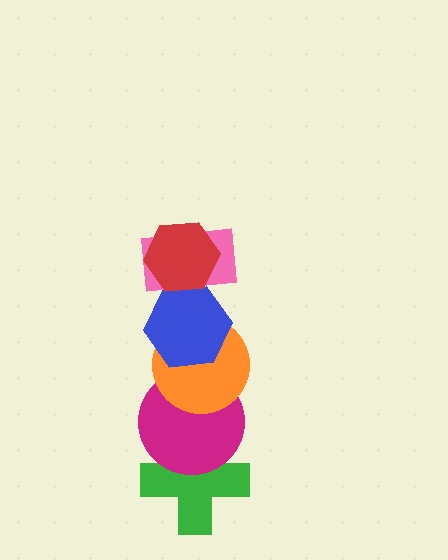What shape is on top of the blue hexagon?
The pink rectangle is on top of the blue hexagon.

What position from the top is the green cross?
The green cross is 6th from the top.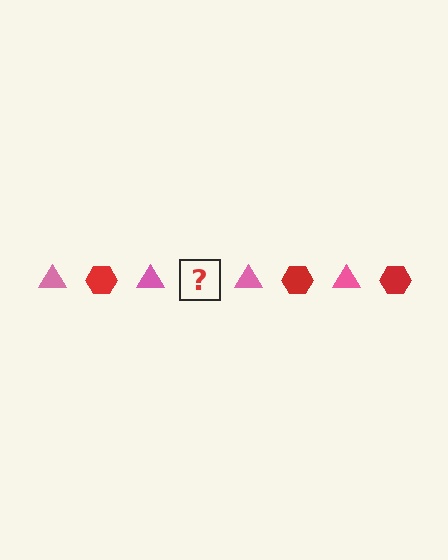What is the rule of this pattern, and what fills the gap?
The rule is that the pattern alternates between pink triangle and red hexagon. The gap should be filled with a red hexagon.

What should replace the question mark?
The question mark should be replaced with a red hexagon.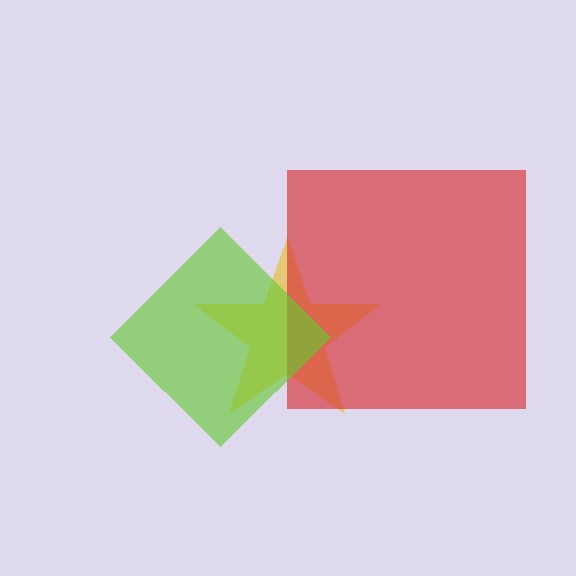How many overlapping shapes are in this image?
There are 3 overlapping shapes in the image.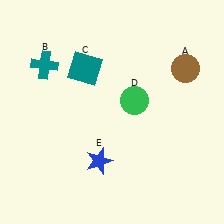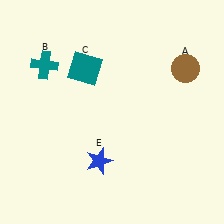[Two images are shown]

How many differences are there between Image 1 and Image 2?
There is 1 difference between the two images.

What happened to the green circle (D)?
The green circle (D) was removed in Image 2. It was in the top-right area of Image 1.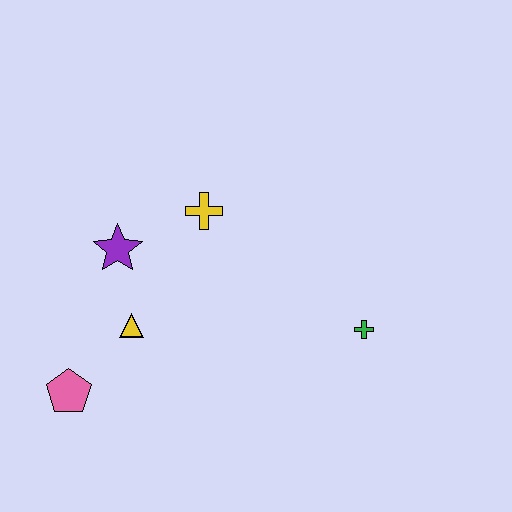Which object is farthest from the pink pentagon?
The green cross is farthest from the pink pentagon.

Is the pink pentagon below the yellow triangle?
Yes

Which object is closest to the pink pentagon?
The yellow triangle is closest to the pink pentagon.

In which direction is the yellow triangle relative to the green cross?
The yellow triangle is to the left of the green cross.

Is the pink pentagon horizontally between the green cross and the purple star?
No